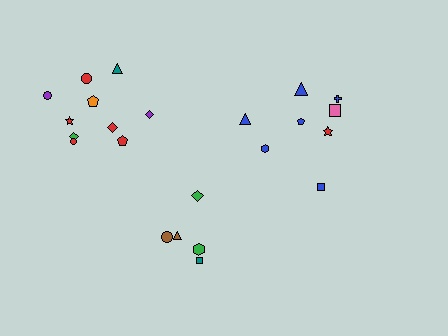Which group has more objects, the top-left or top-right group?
The top-left group.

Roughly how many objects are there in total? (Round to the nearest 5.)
Roughly 25 objects in total.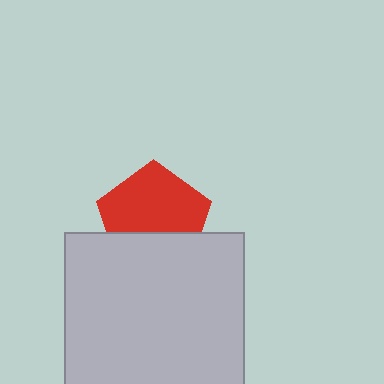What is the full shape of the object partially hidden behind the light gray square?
The partially hidden object is a red pentagon.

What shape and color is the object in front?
The object in front is a light gray square.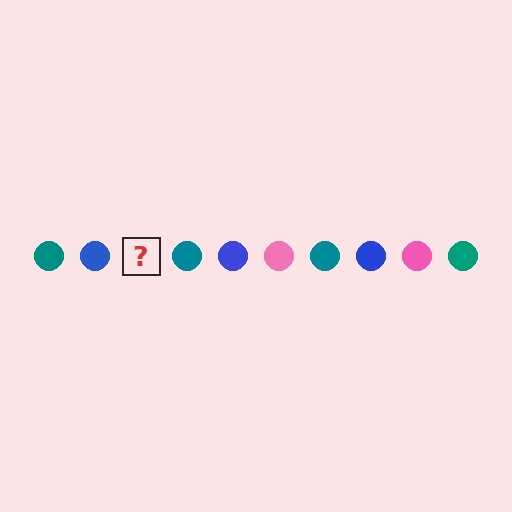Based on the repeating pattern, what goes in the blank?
The blank should be a pink circle.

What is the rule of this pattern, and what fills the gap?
The rule is that the pattern cycles through teal, blue, pink circles. The gap should be filled with a pink circle.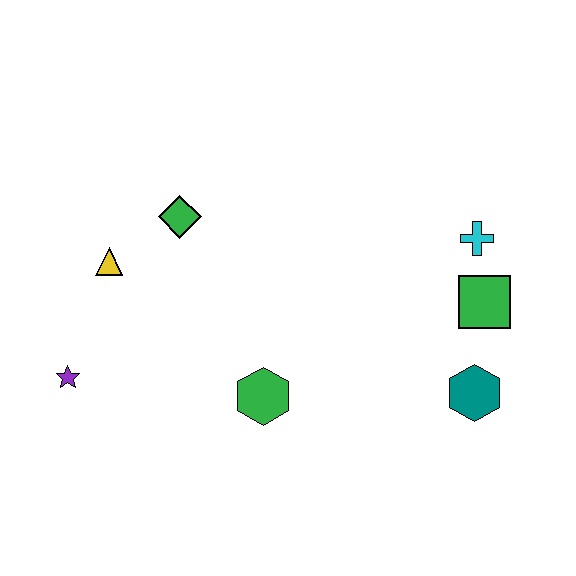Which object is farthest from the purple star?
The cyan cross is farthest from the purple star.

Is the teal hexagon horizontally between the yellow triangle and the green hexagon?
No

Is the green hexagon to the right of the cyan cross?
No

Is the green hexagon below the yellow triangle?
Yes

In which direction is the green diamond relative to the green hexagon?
The green diamond is above the green hexagon.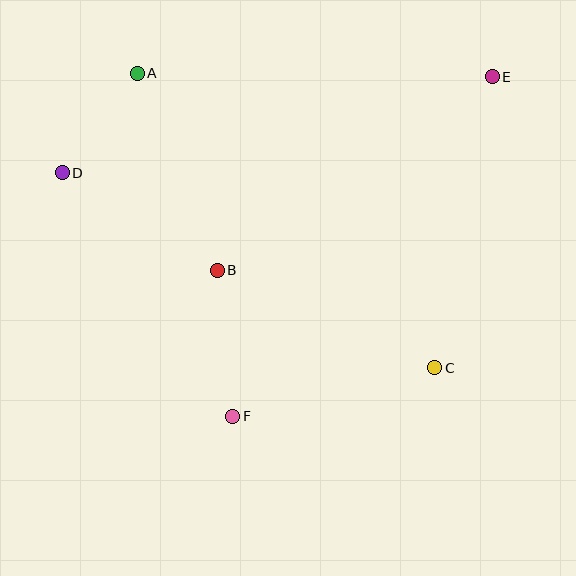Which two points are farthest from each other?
Points D and E are farthest from each other.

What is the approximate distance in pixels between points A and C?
The distance between A and C is approximately 419 pixels.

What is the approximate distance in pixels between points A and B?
The distance between A and B is approximately 213 pixels.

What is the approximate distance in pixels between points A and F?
The distance between A and F is approximately 356 pixels.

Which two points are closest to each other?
Points A and D are closest to each other.